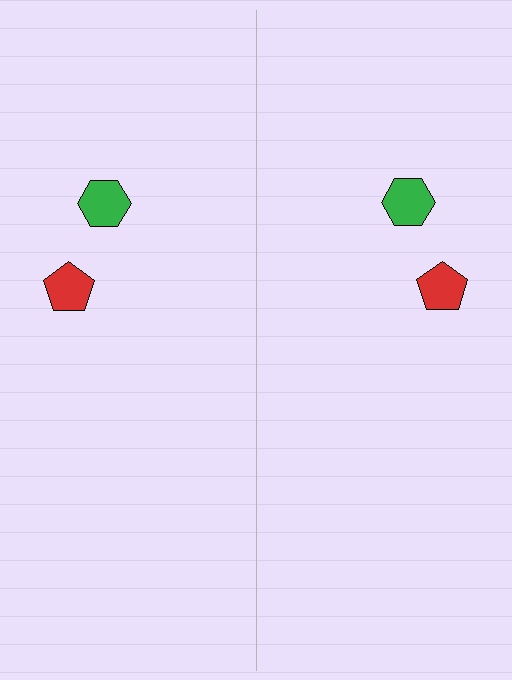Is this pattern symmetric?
Yes, this pattern has bilateral (reflection) symmetry.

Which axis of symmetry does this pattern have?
The pattern has a vertical axis of symmetry running through the center of the image.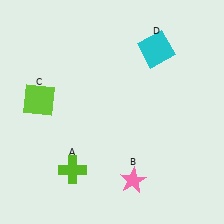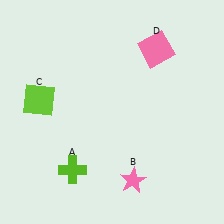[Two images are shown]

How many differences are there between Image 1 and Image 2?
There is 1 difference between the two images.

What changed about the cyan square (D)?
In Image 1, D is cyan. In Image 2, it changed to pink.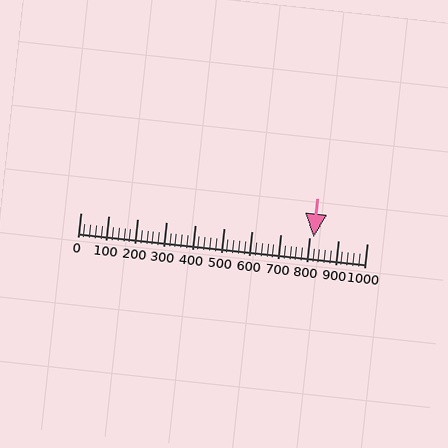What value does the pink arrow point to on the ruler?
The pink arrow points to approximately 816.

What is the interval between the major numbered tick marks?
The major tick marks are spaced 100 units apart.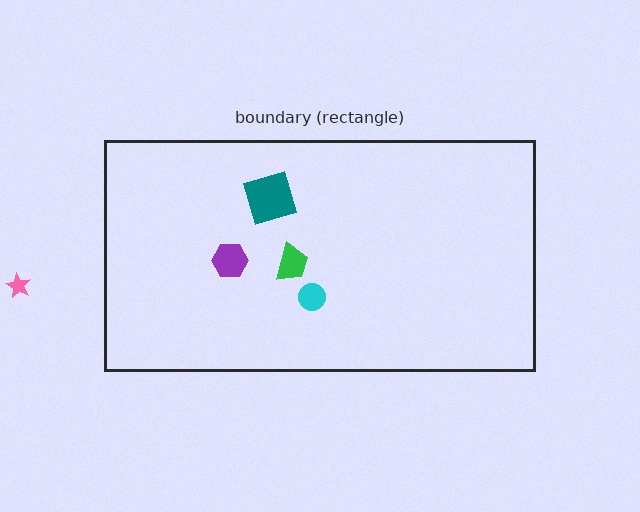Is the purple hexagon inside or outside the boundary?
Inside.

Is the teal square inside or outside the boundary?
Inside.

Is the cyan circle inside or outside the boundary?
Inside.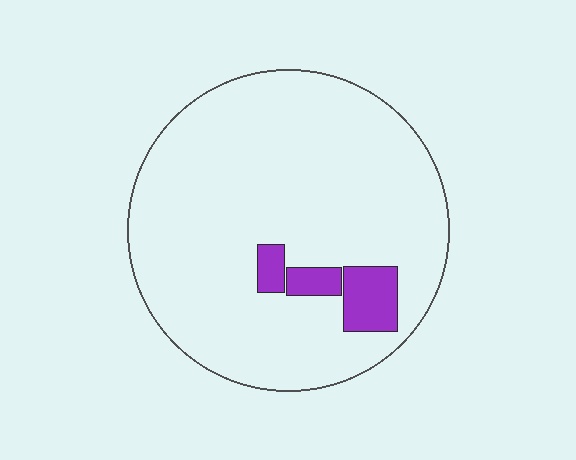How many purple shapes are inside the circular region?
3.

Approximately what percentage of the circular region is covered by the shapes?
Approximately 10%.